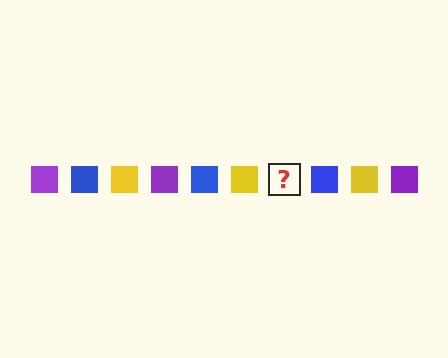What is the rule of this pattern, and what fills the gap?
The rule is that the pattern cycles through purple, blue, yellow squares. The gap should be filled with a purple square.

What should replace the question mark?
The question mark should be replaced with a purple square.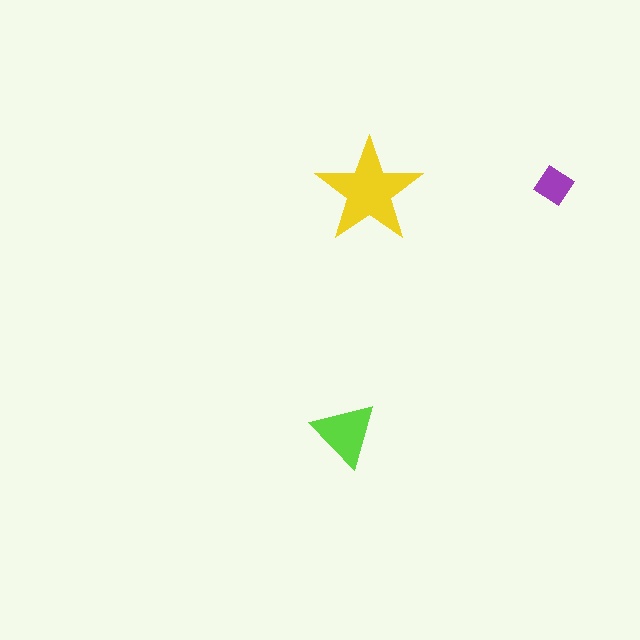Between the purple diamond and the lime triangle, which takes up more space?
The lime triangle.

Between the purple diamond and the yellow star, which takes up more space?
The yellow star.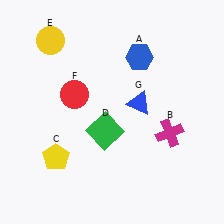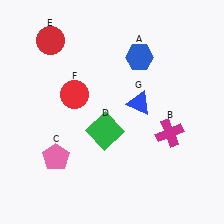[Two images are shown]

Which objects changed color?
C changed from yellow to pink. E changed from yellow to red.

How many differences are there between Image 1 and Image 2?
There are 2 differences between the two images.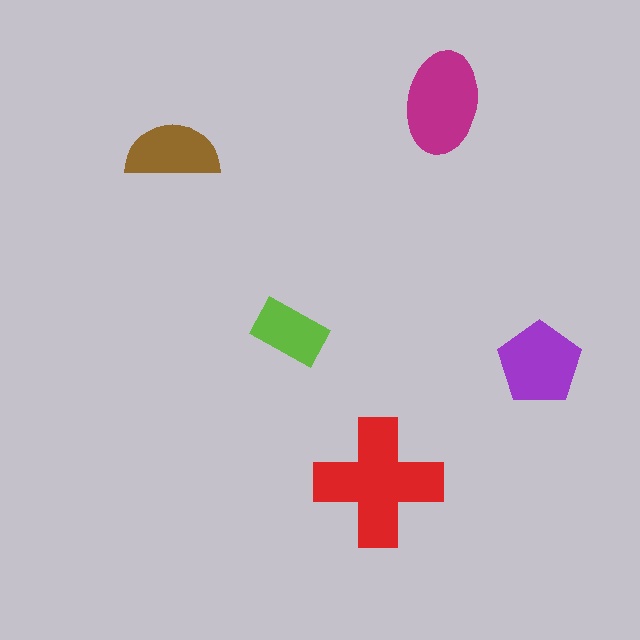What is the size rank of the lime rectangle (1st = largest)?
5th.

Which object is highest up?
The magenta ellipse is topmost.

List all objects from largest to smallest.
The red cross, the magenta ellipse, the purple pentagon, the brown semicircle, the lime rectangle.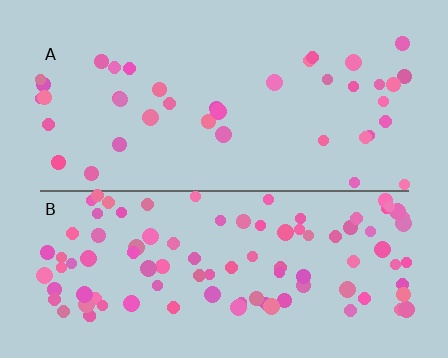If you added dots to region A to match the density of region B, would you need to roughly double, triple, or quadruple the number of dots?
Approximately triple.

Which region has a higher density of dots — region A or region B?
B (the bottom).